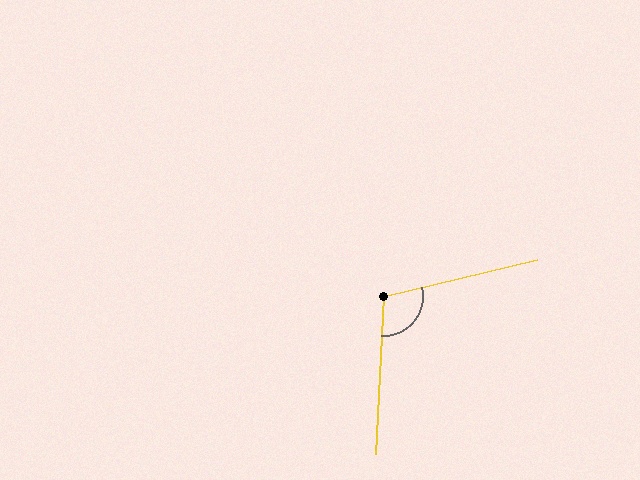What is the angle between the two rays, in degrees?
Approximately 106 degrees.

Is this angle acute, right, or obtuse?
It is obtuse.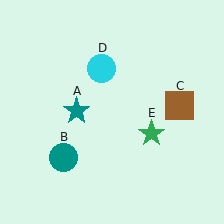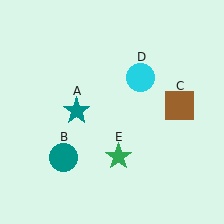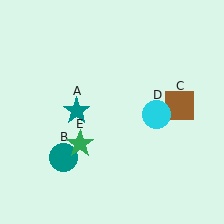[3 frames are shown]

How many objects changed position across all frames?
2 objects changed position: cyan circle (object D), green star (object E).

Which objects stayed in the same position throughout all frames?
Teal star (object A) and teal circle (object B) and brown square (object C) remained stationary.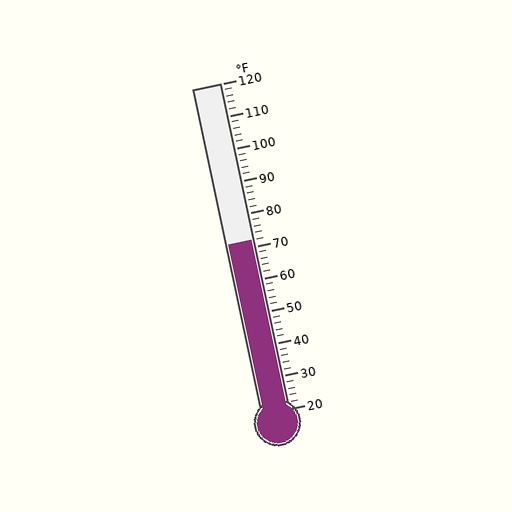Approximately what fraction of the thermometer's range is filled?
The thermometer is filled to approximately 50% of its range.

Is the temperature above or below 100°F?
The temperature is below 100°F.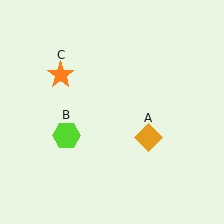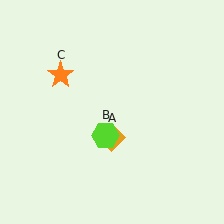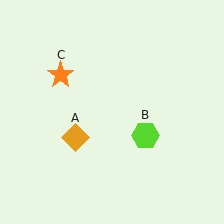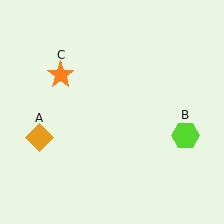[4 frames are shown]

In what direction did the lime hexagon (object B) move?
The lime hexagon (object B) moved right.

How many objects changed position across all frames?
2 objects changed position: orange diamond (object A), lime hexagon (object B).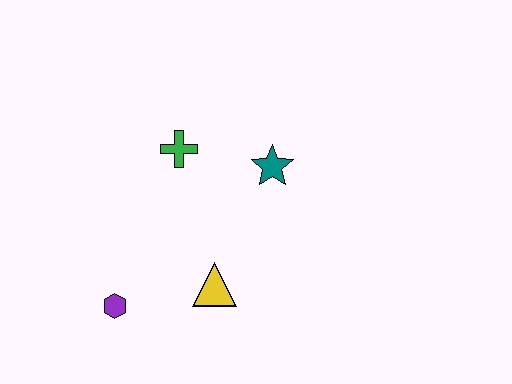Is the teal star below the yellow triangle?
No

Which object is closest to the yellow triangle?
The purple hexagon is closest to the yellow triangle.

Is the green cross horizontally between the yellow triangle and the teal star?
No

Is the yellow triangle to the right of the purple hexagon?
Yes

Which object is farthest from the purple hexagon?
The teal star is farthest from the purple hexagon.